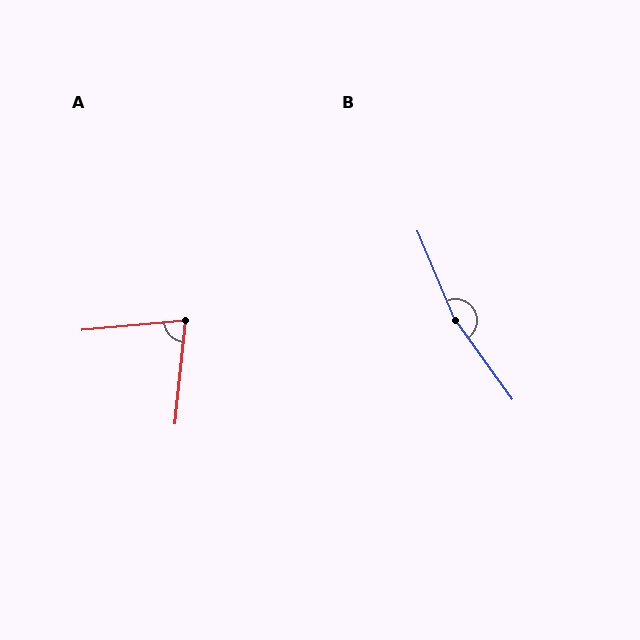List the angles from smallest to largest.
A (79°), B (167°).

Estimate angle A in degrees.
Approximately 79 degrees.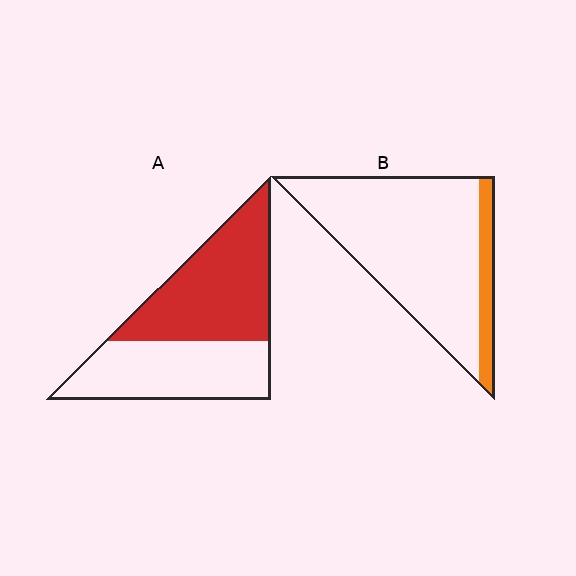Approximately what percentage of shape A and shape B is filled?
A is approximately 55% and B is approximately 15%.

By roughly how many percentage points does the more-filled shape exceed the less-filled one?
By roughly 40 percentage points (A over B).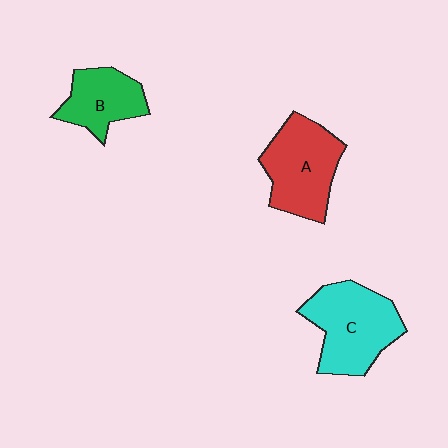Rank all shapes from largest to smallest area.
From largest to smallest: C (cyan), A (red), B (green).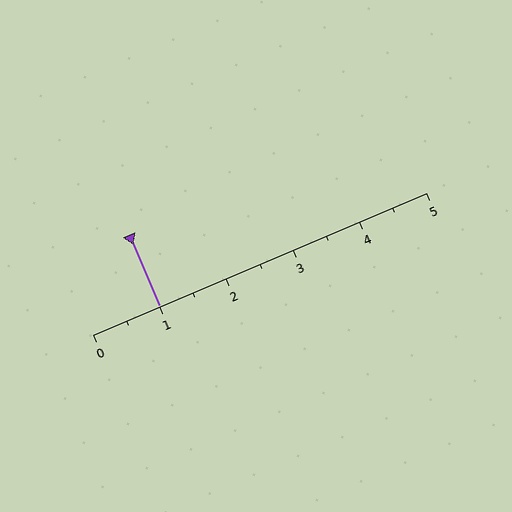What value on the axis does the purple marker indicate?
The marker indicates approximately 1.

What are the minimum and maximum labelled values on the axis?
The axis runs from 0 to 5.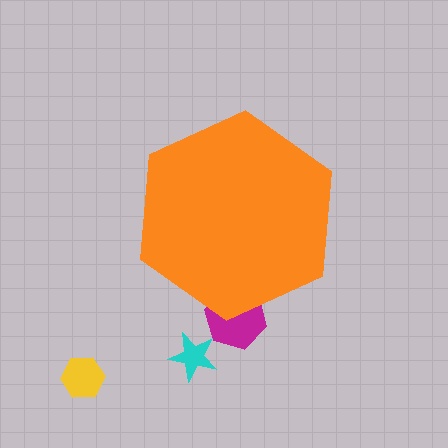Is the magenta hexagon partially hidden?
Yes, the magenta hexagon is partially hidden behind the orange hexagon.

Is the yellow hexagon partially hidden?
No, the yellow hexagon is fully visible.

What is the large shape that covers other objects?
An orange hexagon.